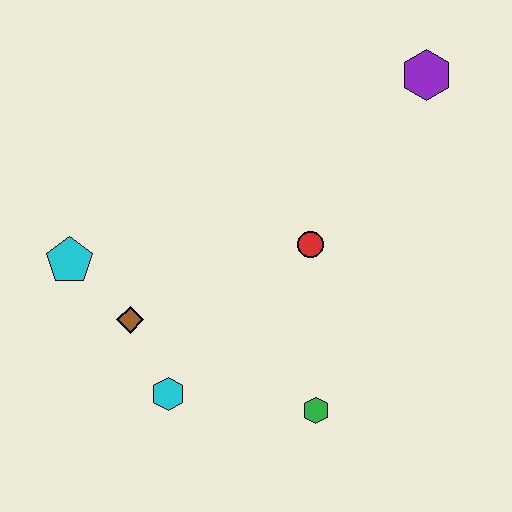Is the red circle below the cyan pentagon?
No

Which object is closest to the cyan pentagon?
The brown diamond is closest to the cyan pentagon.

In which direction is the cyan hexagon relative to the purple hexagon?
The cyan hexagon is below the purple hexagon.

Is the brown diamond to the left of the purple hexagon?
Yes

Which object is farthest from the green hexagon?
The purple hexagon is farthest from the green hexagon.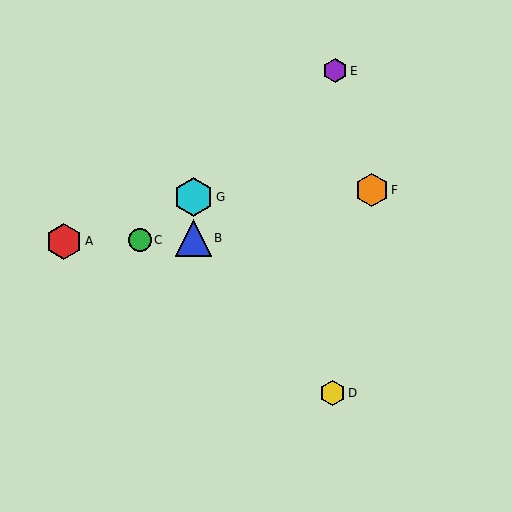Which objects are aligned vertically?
Objects B, G are aligned vertically.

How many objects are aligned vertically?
2 objects (B, G) are aligned vertically.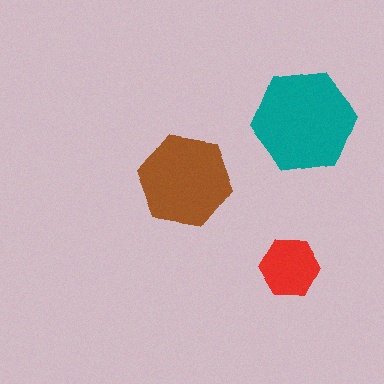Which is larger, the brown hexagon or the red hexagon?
The brown one.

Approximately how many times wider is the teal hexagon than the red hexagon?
About 1.5 times wider.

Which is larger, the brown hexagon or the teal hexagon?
The teal one.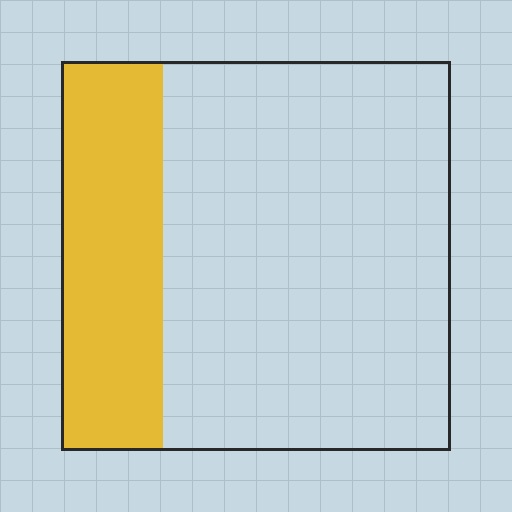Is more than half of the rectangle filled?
No.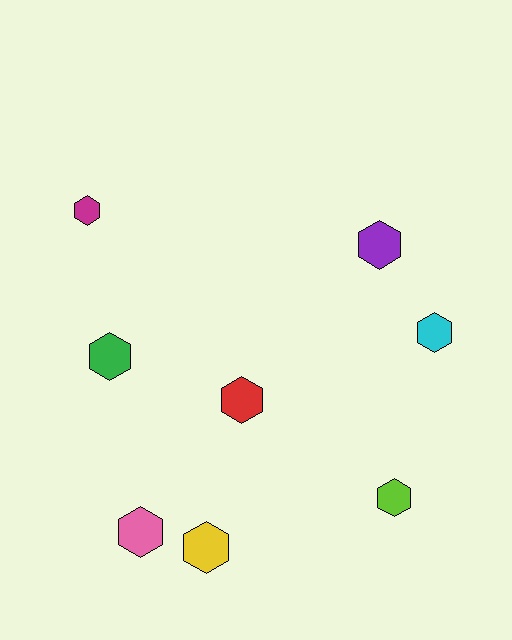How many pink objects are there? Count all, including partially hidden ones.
There is 1 pink object.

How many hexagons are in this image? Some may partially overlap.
There are 8 hexagons.